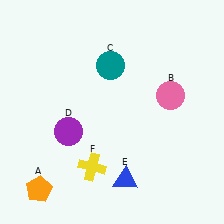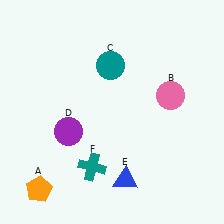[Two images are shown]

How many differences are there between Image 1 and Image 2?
There is 1 difference between the two images.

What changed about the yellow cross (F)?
In Image 1, F is yellow. In Image 2, it changed to teal.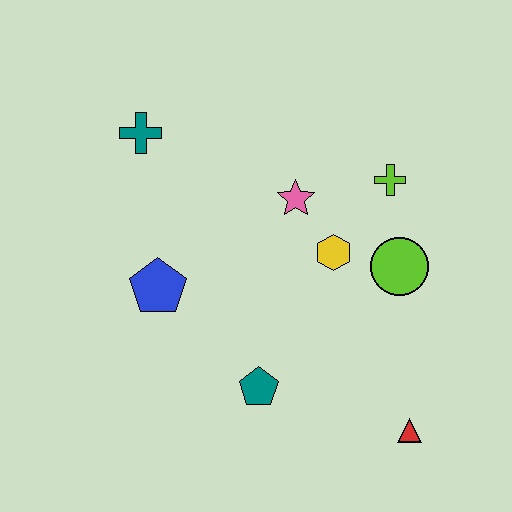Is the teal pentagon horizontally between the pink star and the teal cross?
Yes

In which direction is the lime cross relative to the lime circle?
The lime cross is above the lime circle.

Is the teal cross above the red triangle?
Yes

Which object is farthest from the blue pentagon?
The red triangle is farthest from the blue pentagon.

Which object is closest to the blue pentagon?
The teal pentagon is closest to the blue pentagon.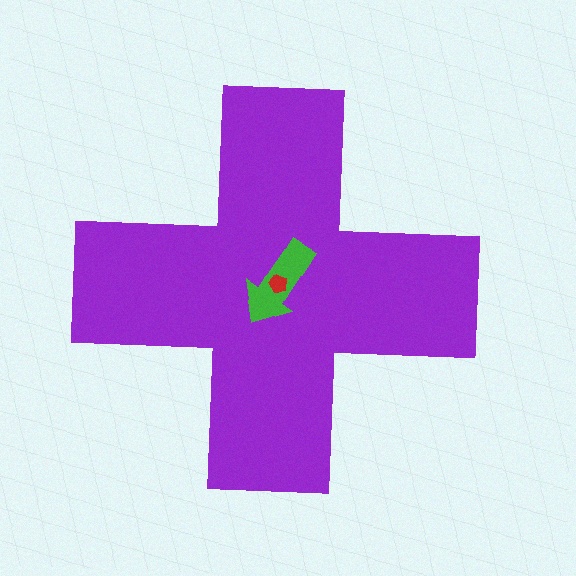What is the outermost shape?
The purple cross.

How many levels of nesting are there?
3.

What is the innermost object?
The red pentagon.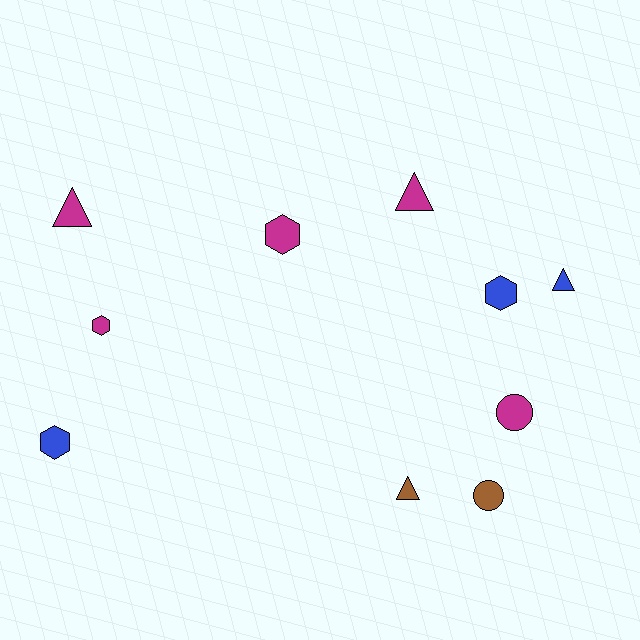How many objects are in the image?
There are 10 objects.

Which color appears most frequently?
Magenta, with 5 objects.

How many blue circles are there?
There are no blue circles.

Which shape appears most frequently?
Triangle, with 4 objects.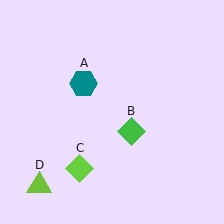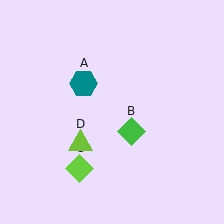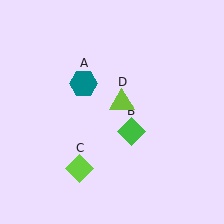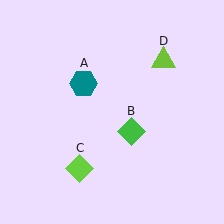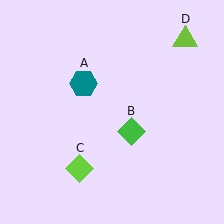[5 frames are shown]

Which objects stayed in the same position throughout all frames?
Teal hexagon (object A) and green diamond (object B) and lime diamond (object C) remained stationary.